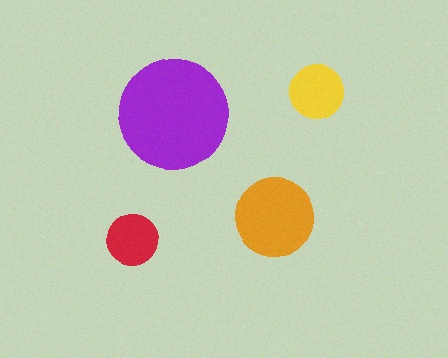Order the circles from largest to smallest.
the purple one, the orange one, the yellow one, the red one.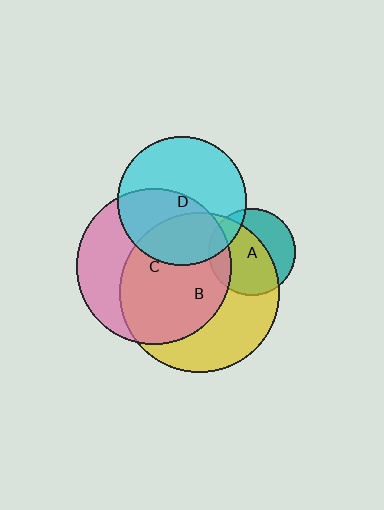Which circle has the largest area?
Circle B (yellow).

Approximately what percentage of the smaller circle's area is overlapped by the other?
Approximately 60%.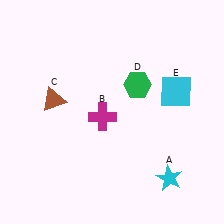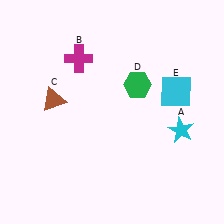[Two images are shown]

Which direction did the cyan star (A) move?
The cyan star (A) moved up.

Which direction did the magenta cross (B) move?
The magenta cross (B) moved up.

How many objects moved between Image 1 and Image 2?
2 objects moved between the two images.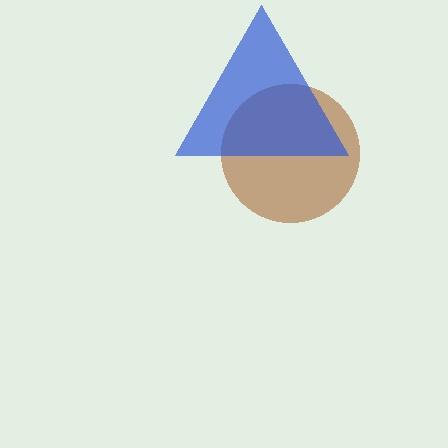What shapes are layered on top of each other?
The layered shapes are: a brown circle, a blue triangle.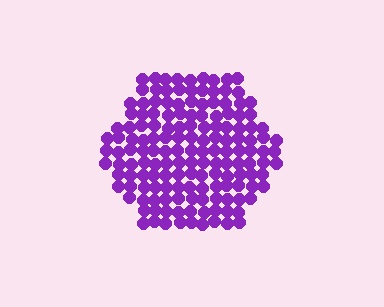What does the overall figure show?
The overall figure shows a hexagon.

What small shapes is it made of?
It is made of small circles.